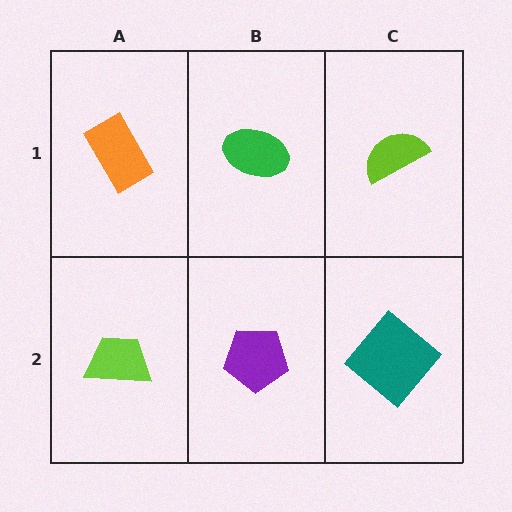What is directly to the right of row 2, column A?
A purple pentagon.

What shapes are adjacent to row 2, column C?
A lime semicircle (row 1, column C), a purple pentagon (row 2, column B).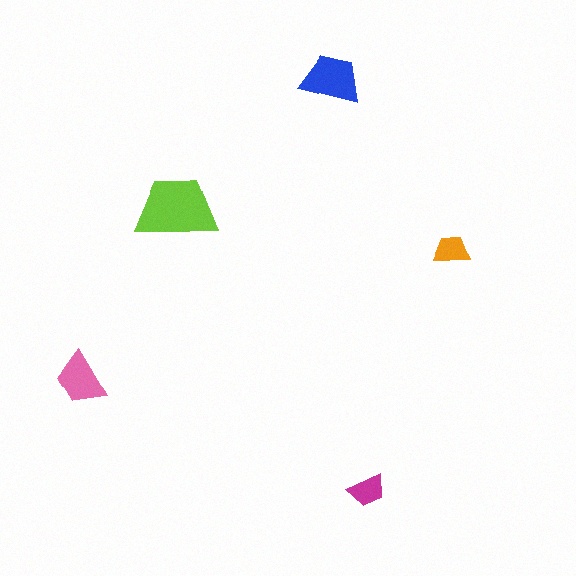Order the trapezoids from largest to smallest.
the lime one, the blue one, the pink one, the magenta one, the orange one.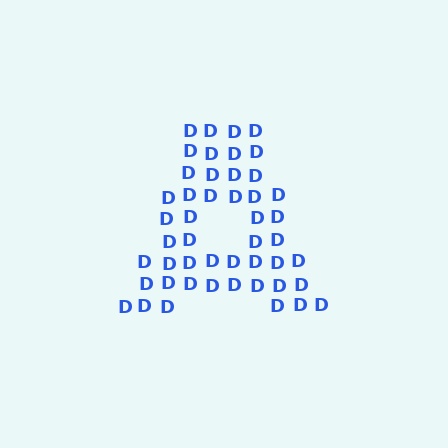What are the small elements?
The small elements are letter D's.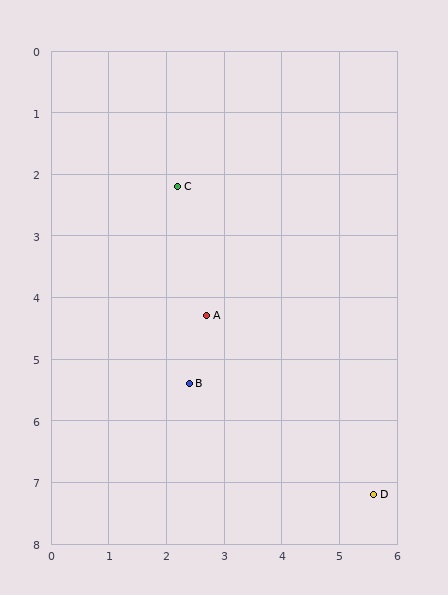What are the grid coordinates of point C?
Point C is at approximately (2.2, 2.2).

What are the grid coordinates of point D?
Point D is at approximately (5.6, 7.2).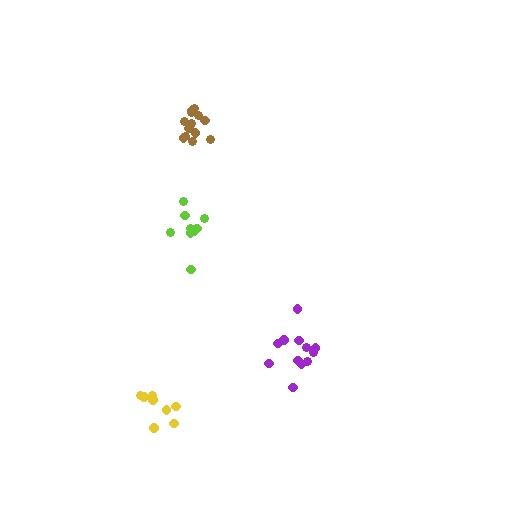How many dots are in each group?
Group 1: 8 dots, Group 2: 9 dots, Group 3: 13 dots, Group 4: 12 dots (42 total).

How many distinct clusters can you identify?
There are 4 distinct clusters.